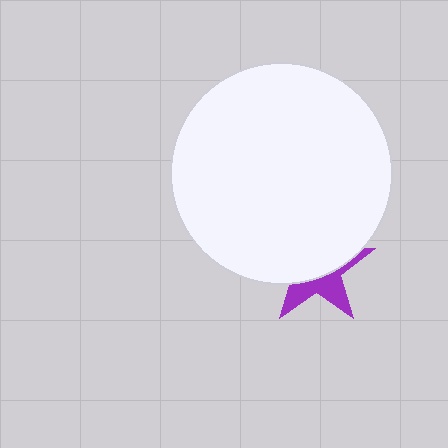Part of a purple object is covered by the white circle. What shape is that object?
It is a star.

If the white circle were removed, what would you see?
You would see the complete purple star.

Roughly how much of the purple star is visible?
A small part of it is visible (roughly 38%).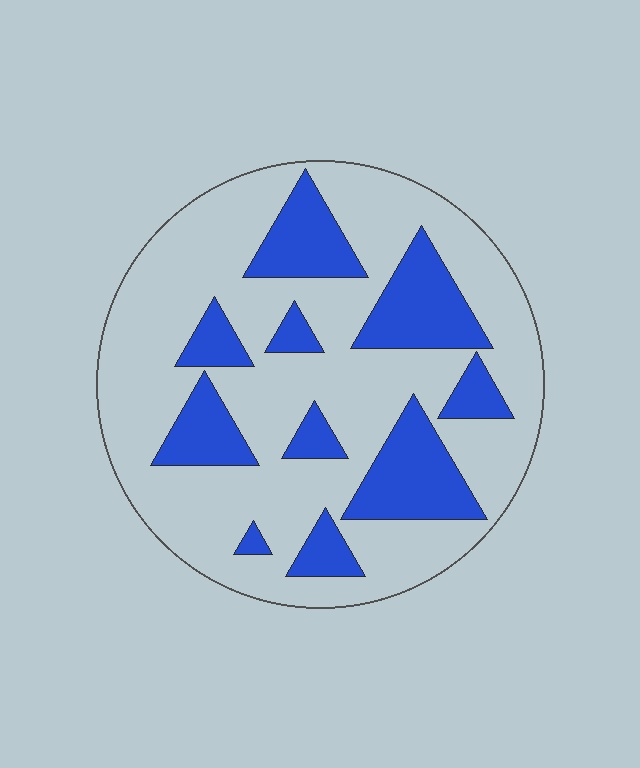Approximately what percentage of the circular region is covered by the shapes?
Approximately 30%.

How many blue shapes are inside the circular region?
10.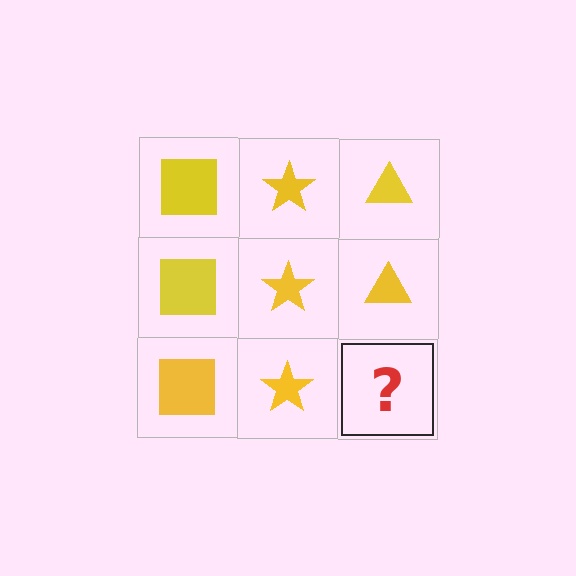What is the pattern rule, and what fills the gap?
The rule is that each column has a consistent shape. The gap should be filled with a yellow triangle.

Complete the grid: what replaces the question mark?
The question mark should be replaced with a yellow triangle.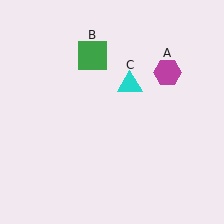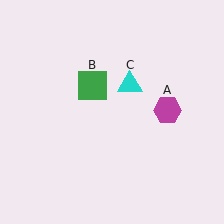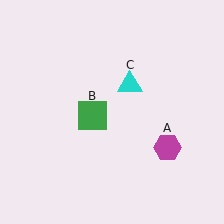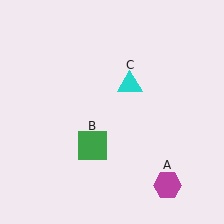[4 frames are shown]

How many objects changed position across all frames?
2 objects changed position: magenta hexagon (object A), green square (object B).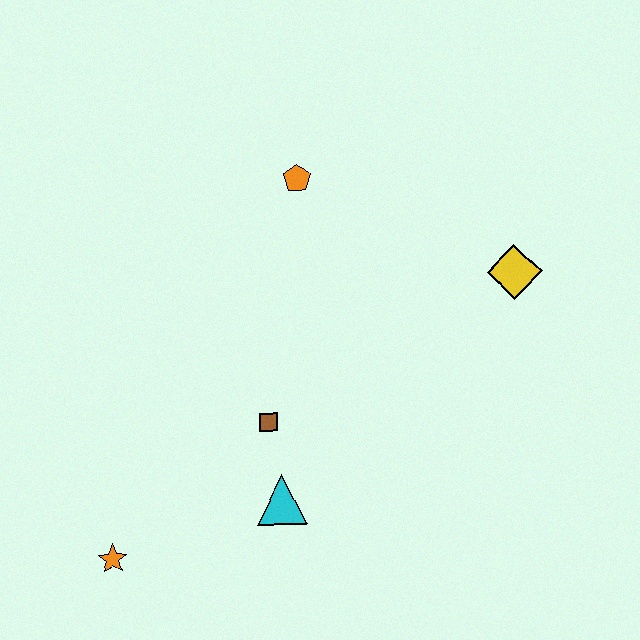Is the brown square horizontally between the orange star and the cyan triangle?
Yes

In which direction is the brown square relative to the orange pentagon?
The brown square is below the orange pentagon.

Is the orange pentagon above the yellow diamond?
Yes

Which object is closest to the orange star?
The cyan triangle is closest to the orange star.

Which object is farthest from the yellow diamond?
The orange star is farthest from the yellow diamond.